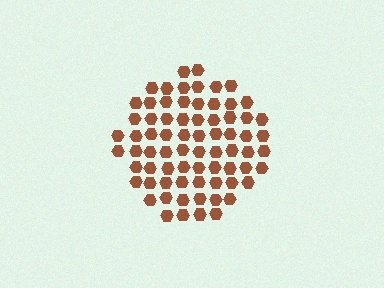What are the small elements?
The small elements are hexagons.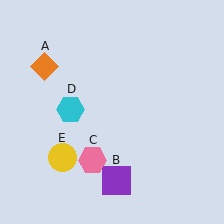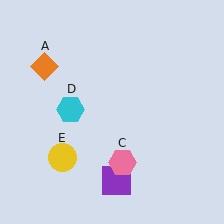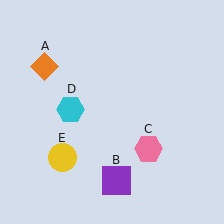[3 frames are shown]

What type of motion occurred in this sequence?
The pink hexagon (object C) rotated counterclockwise around the center of the scene.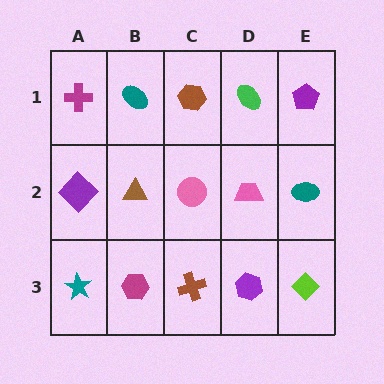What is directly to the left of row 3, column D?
A brown cross.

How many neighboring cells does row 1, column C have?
3.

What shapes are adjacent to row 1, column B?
A brown triangle (row 2, column B), a magenta cross (row 1, column A), a brown hexagon (row 1, column C).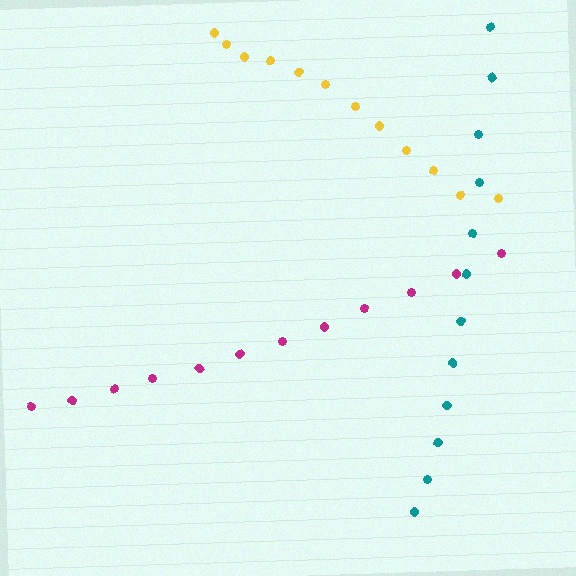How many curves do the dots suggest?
There are 3 distinct paths.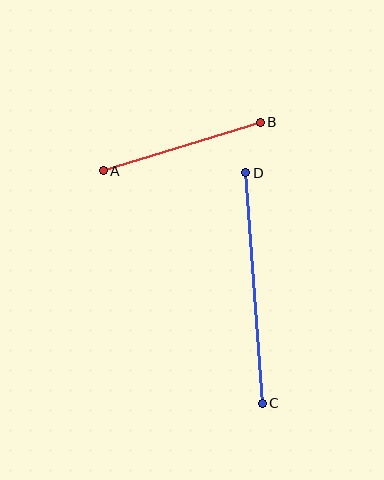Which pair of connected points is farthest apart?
Points C and D are farthest apart.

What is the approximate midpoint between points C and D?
The midpoint is at approximately (254, 288) pixels.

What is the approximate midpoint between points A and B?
The midpoint is at approximately (182, 147) pixels.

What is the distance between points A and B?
The distance is approximately 164 pixels.